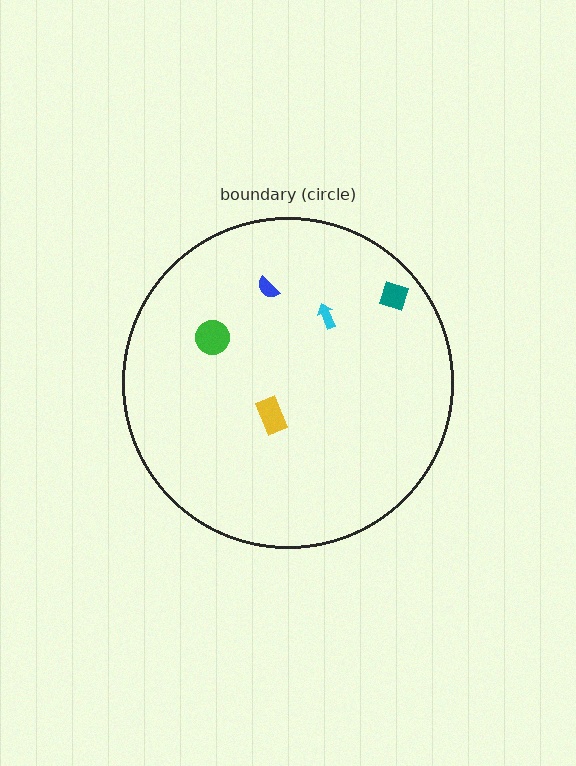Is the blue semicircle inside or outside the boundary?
Inside.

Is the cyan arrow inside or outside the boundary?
Inside.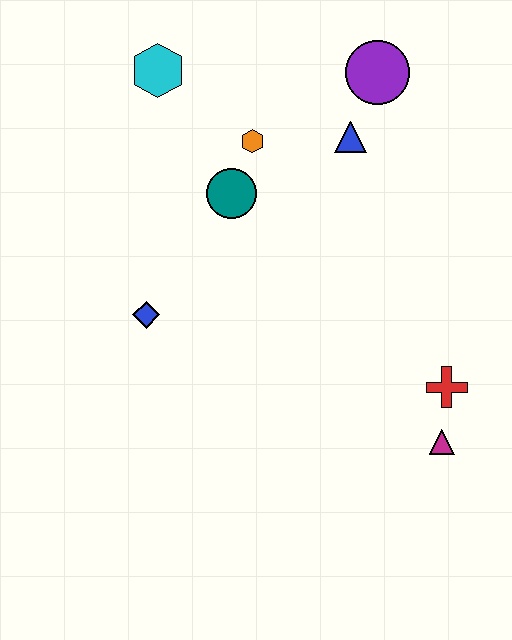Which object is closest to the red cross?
The magenta triangle is closest to the red cross.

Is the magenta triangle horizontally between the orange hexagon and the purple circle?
No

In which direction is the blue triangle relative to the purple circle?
The blue triangle is below the purple circle.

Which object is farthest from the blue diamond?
The purple circle is farthest from the blue diamond.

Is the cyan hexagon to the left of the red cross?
Yes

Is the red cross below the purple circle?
Yes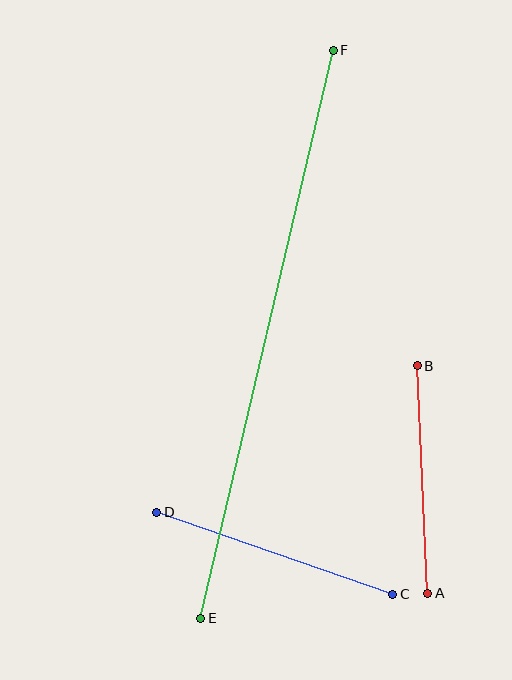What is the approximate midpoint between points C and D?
The midpoint is at approximately (275, 553) pixels.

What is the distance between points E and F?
The distance is approximately 583 pixels.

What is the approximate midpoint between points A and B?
The midpoint is at approximately (423, 479) pixels.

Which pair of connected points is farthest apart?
Points E and F are farthest apart.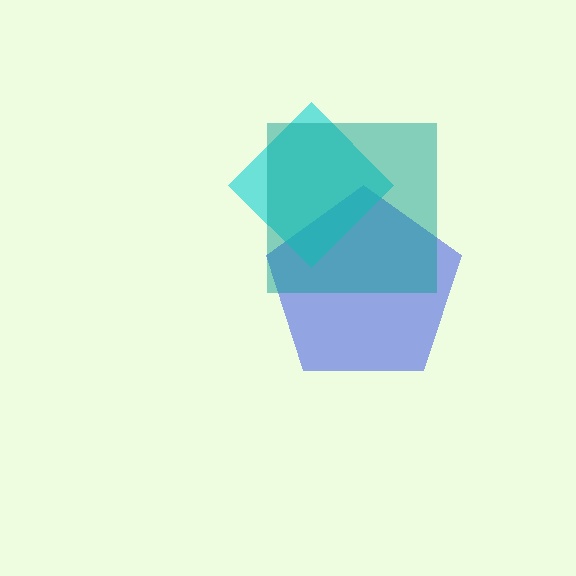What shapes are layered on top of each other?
The layered shapes are: a blue pentagon, a cyan diamond, a teal square.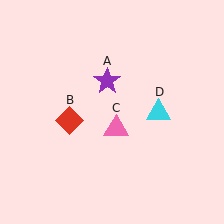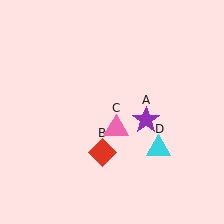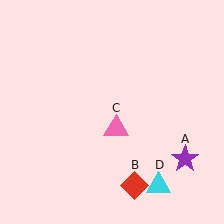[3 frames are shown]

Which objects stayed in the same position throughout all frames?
Pink triangle (object C) remained stationary.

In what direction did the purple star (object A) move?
The purple star (object A) moved down and to the right.